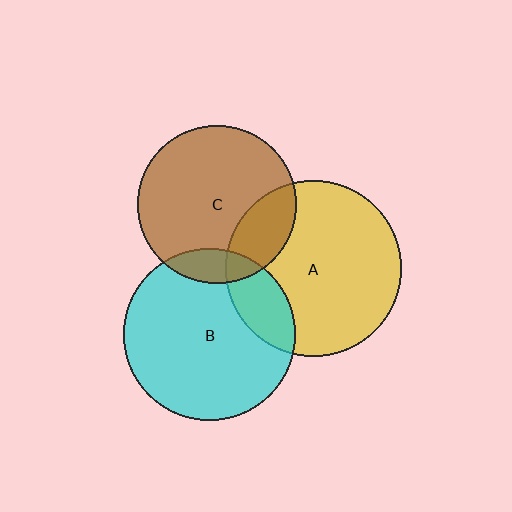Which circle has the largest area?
Circle A (yellow).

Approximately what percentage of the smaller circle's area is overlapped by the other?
Approximately 20%.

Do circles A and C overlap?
Yes.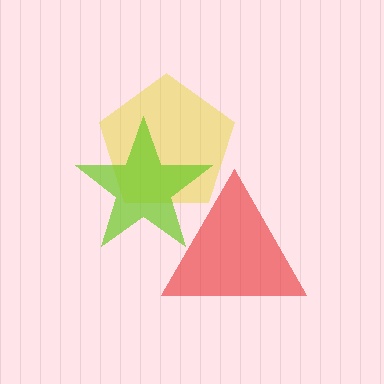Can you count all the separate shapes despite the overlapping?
Yes, there are 3 separate shapes.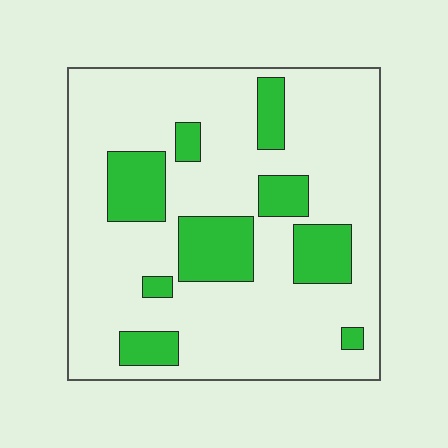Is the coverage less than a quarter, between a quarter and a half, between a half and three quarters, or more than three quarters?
Less than a quarter.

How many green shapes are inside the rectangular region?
9.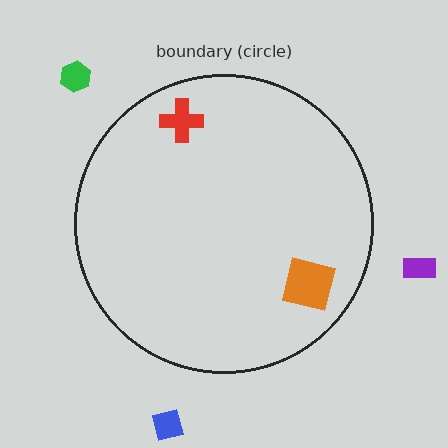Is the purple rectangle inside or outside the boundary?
Outside.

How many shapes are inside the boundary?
2 inside, 3 outside.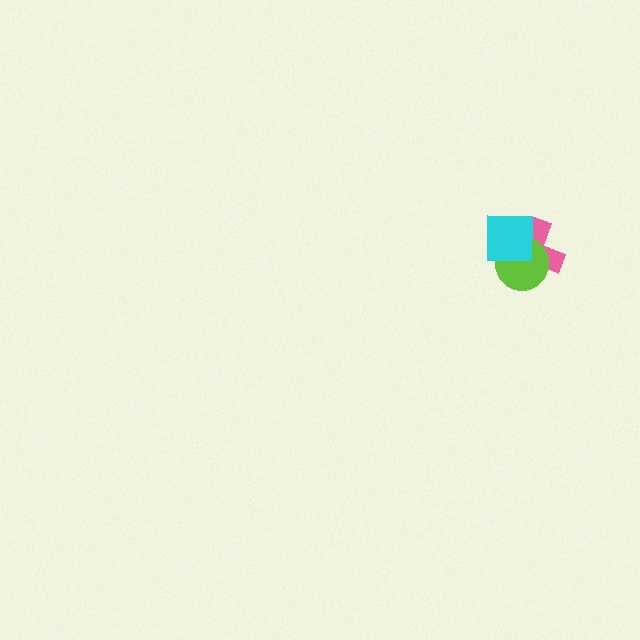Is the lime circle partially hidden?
Yes, it is partially covered by another shape.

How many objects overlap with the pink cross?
2 objects overlap with the pink cross.